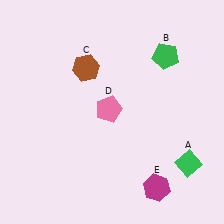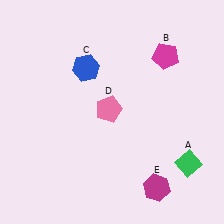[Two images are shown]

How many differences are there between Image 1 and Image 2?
There are 2 differences between the two images.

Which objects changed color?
B changed from green to magenta. C changed from brown to blue.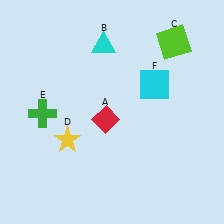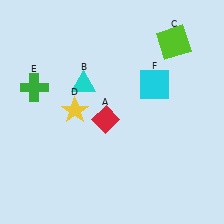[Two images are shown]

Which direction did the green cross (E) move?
The green cross (E) moved up.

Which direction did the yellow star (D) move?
The yellow star (D) moved up.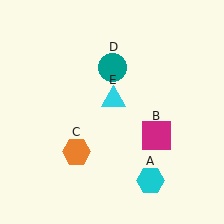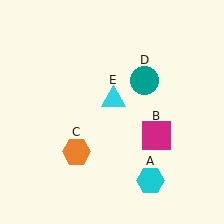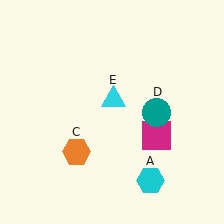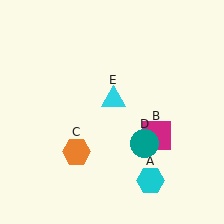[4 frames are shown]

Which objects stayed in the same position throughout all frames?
Cyan hexagon (object A) and magenta square (object B) and orange hexagon (object C) and cyan triangle (object E) remained stationary.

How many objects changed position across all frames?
1 object changed position: teal circle (object D).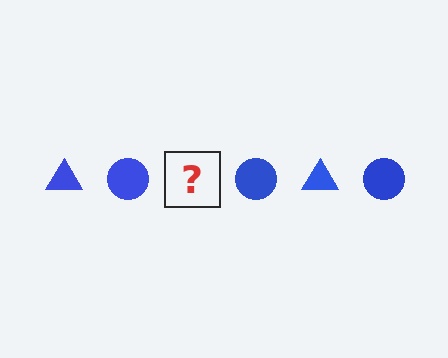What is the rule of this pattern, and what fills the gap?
The rule is that the pattern cycles through triangle, circle shapes in blue. The gap should be filled with a blue triangle.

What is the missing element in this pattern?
The missing element is a blue triangle.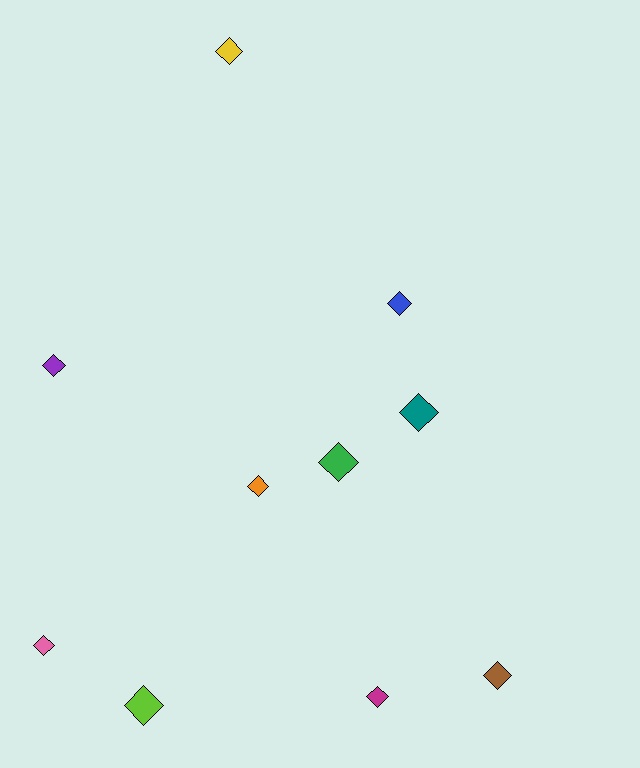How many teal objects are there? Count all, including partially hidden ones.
There is 1 teal object.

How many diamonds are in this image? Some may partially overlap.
There are 10 diamonds.